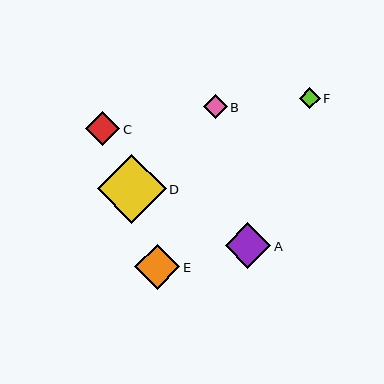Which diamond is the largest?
Diamond D is the largest with a size of approximately 69 pixels.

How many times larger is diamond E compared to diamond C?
Diamond E is approximately 1.3 times the size of diamond C.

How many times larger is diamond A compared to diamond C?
Diamond A is approximately 1.3 times the size of diamond C.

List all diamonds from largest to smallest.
From largest to smallest: D, A, E, C, B, F.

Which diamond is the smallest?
Diamond F is the smallest with a size of approximately 21 pixels.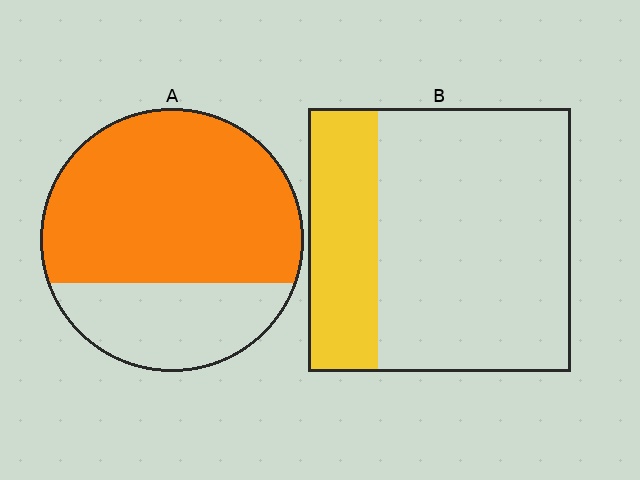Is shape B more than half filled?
No.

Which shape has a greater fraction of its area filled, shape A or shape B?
Shape A.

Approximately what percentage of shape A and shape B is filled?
A is approximately 70% and B is approximately 25%.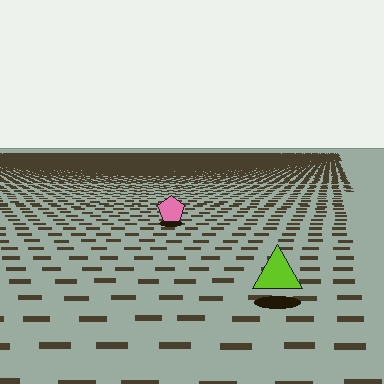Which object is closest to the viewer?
The lime triangle is closest. The texture marks near it are larger and more spread out.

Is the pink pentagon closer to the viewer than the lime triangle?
No. The lime triangle is closer — you can tell from the texture gradient: the ground texture is coarser near it.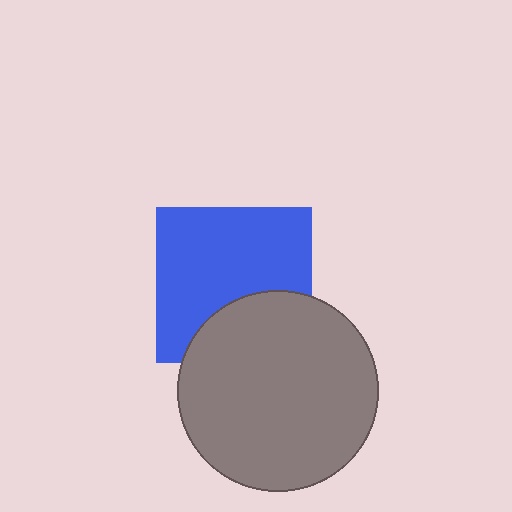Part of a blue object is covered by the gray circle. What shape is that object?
It is a square.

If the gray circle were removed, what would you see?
You would see the complete blue square.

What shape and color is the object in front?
The object in front is a gray circle.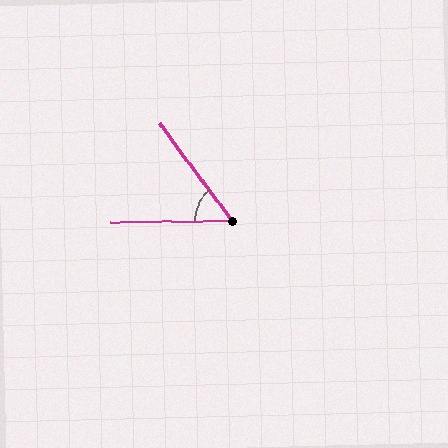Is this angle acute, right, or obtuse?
It is acute.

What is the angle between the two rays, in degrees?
Approximately 53 degrees.